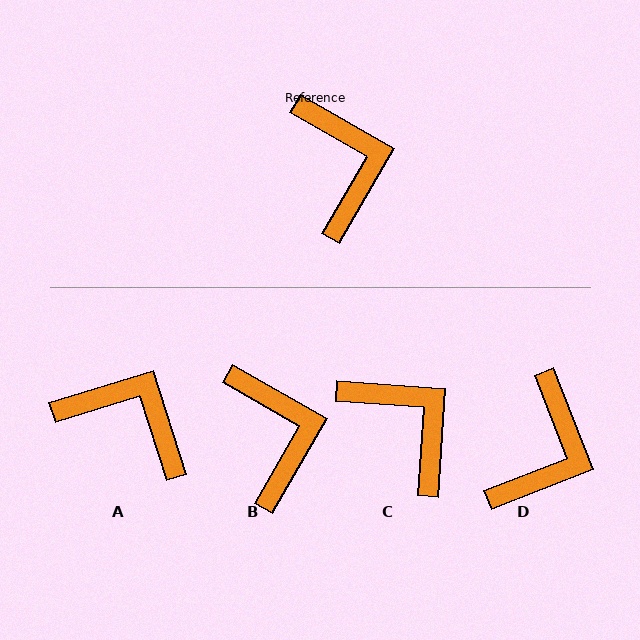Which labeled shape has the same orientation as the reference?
B.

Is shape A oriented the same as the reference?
No, it is off by about 47 degrees.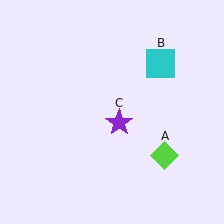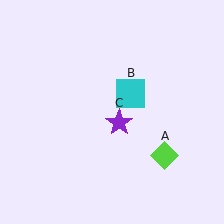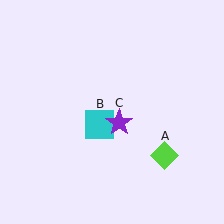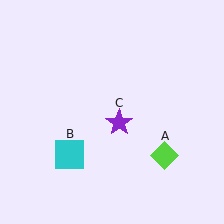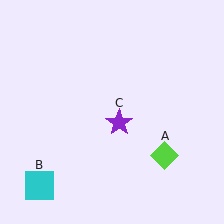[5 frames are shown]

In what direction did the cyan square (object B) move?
The cyan square (object B) moved down and to the left.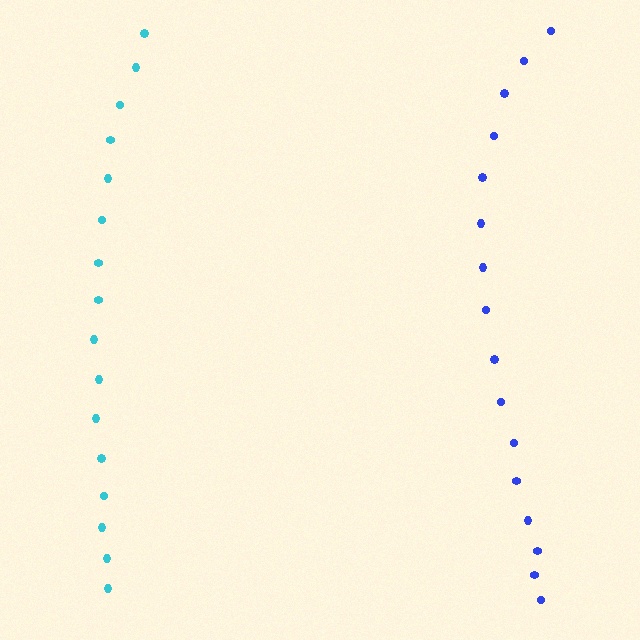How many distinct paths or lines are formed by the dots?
There are 2 distinct paths.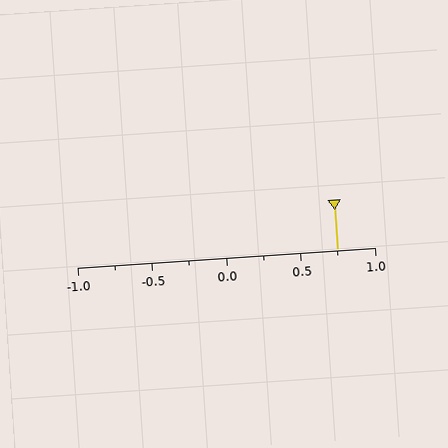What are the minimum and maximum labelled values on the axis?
The axis runs from -1.0 to 1.0.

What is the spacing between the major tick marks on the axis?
The major ticks are spaced 0.5 apart.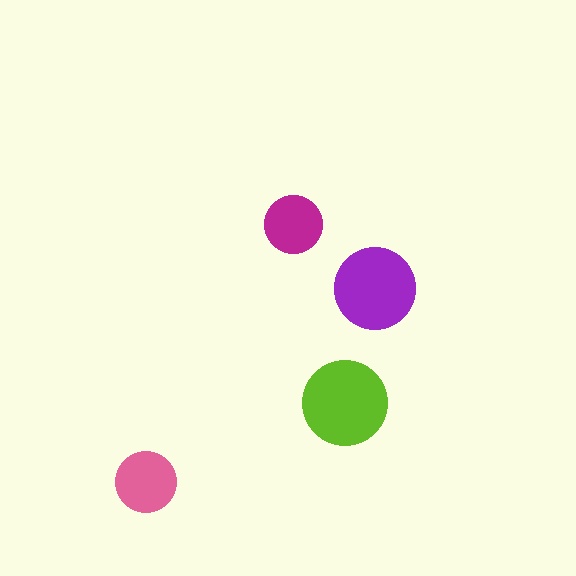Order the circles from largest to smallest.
the lime one, the purple one, the pink one, the magenta one.